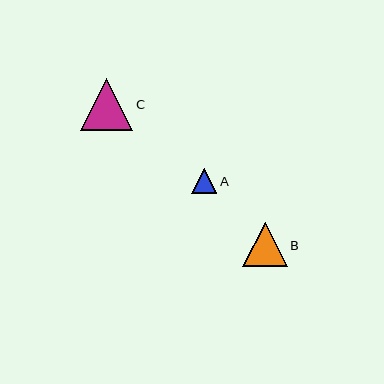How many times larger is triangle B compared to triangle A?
Triangle B is approximately 1.7 times the size of triangle A.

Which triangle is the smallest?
Triangle A is the smallest with a size of approximately 26 pixels.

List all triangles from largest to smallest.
From largest to smallest: C, B, A.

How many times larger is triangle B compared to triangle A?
Triangle B is approximately 1.7 times the size of triangle A.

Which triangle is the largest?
Triangle C is the largest with a size of approximately 52 pixels.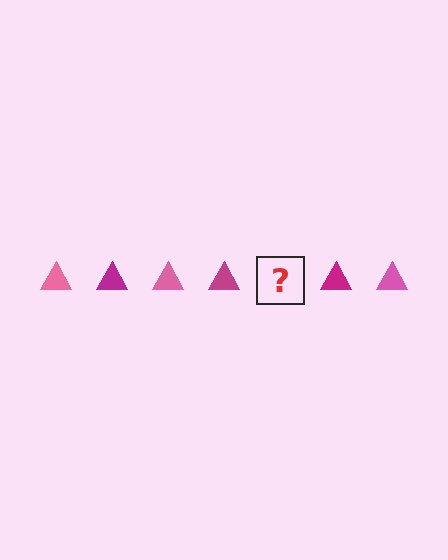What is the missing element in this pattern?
The missing element is a pink triangle.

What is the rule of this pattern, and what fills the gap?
The rule is that the pattern cycles through pink, magenta triangles. The gap should be filled with a pink triangle.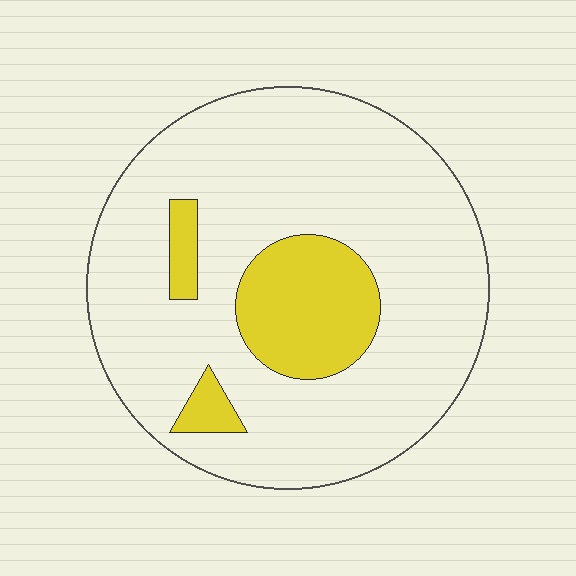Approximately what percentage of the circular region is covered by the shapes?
Approximately 15%.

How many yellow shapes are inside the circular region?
3.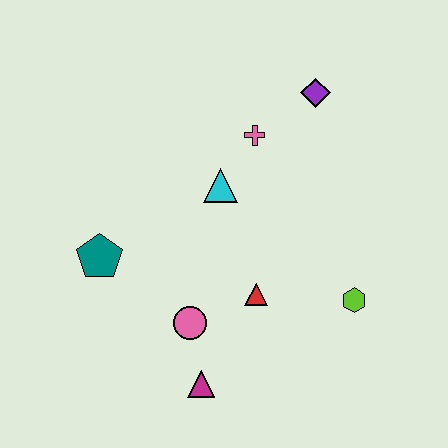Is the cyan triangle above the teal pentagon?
Yes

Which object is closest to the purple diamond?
The pink cross is closest to the purple diamond.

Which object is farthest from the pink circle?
The purple diamond is farthest from the pink circle.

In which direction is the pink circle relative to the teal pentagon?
The pink circle is to the right of the teal pentagon.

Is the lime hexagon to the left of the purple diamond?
No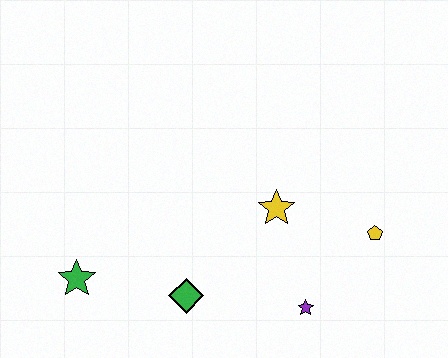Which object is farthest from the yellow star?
The green star is farthest from the yellow star.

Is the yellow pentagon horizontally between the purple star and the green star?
No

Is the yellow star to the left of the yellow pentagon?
Yes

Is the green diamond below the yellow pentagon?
Yes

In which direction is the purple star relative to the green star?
The purple star is to the right of the green star.